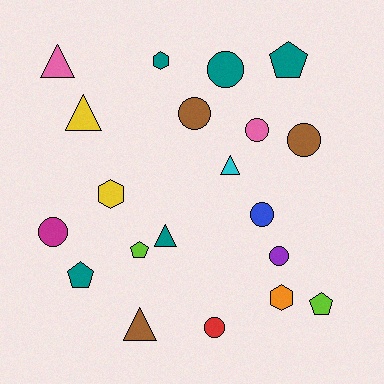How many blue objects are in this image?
There is 1 blue object.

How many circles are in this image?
There are 8 circles.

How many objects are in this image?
There are 20 objects.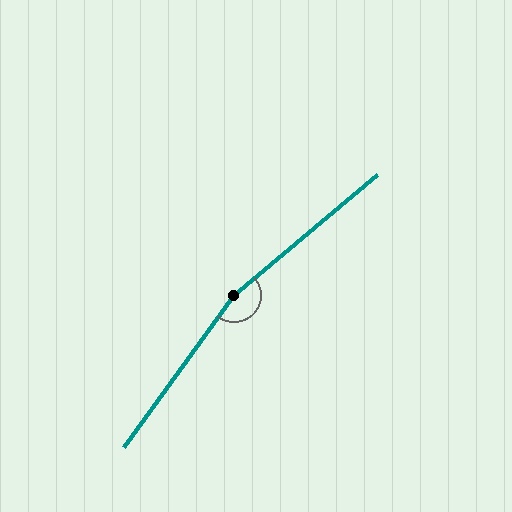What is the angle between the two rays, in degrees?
Approximately 166 degrees.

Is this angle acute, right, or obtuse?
It is obtuse.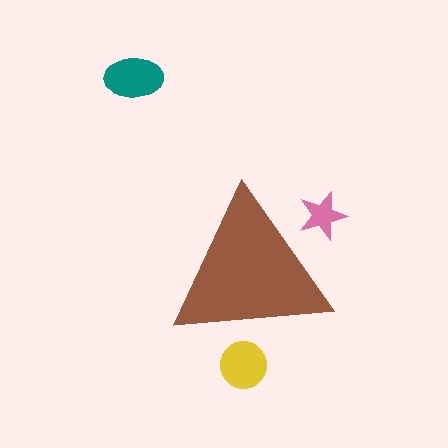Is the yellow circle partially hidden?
Yes, the yellow circle is partially hidden behind the brown triangle.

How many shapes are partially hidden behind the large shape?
2 shapes are partially hidden.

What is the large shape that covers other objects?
A brown triangle.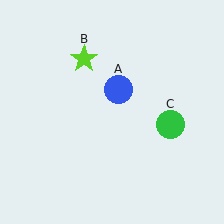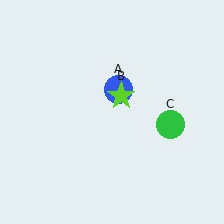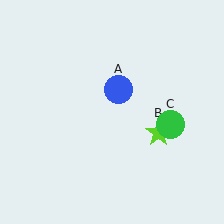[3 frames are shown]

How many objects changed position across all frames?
1 object changed position: lime star (object B).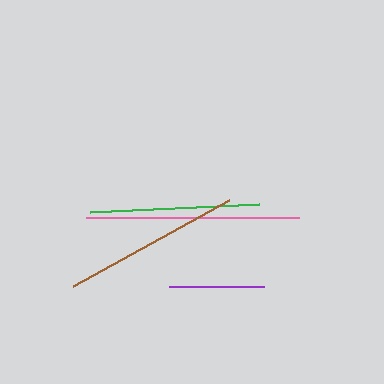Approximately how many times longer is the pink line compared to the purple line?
The pink line is approximately 2.3 times the length of the purple line.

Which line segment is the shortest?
The purple line is the shortest at approximately 94 pixels.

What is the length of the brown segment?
The brown segment is approximately 178 pixels long.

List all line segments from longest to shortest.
From longest to shortest: pink, brown, green, purple.